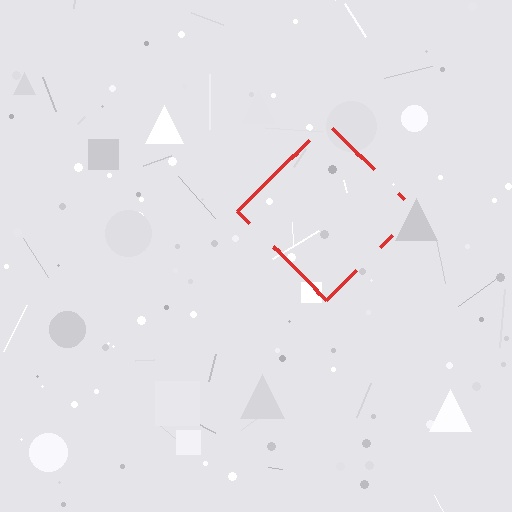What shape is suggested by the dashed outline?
The dashed outline suggests a diamond.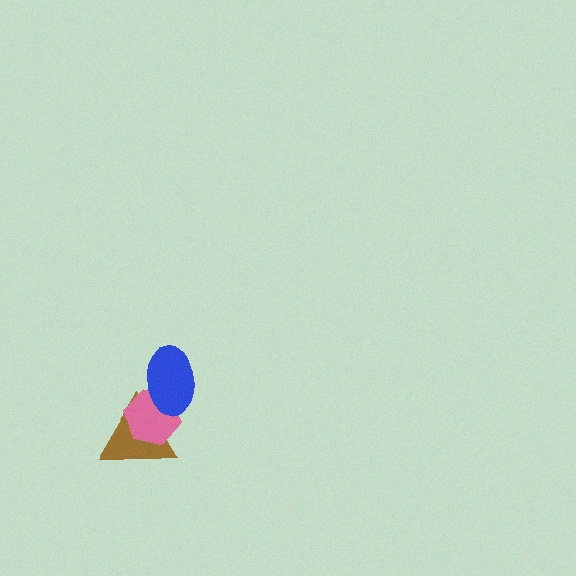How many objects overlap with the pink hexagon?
2 objects overlap with the pink hexagon.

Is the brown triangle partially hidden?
Yes, it is partially covered by another shape.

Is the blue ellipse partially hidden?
No, no other shape covers it.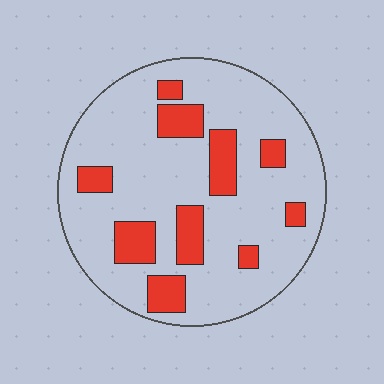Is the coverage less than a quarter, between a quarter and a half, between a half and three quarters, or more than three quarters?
Less than a quarter.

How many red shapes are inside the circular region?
10.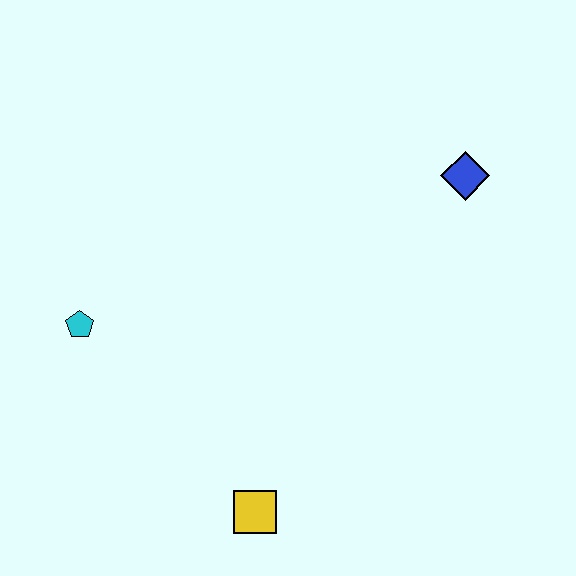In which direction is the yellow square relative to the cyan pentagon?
The yellow square is below the cyan pentagon.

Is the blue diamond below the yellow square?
No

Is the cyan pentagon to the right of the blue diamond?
No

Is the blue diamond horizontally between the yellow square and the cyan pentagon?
No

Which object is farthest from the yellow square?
The blue diamond is farthest from the yellow square.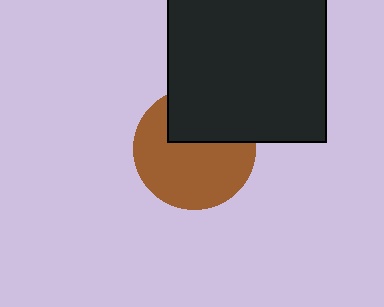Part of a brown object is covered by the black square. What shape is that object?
It is a circle.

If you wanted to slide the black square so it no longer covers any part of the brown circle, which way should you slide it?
Slide it up — that is the most direct way to separate the two shapes.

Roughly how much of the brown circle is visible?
Most of it is visible (roughly 66%).